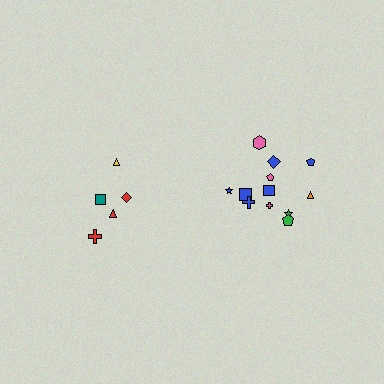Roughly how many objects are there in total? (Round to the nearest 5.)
Roughly 15 objects in total.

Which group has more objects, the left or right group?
The right group.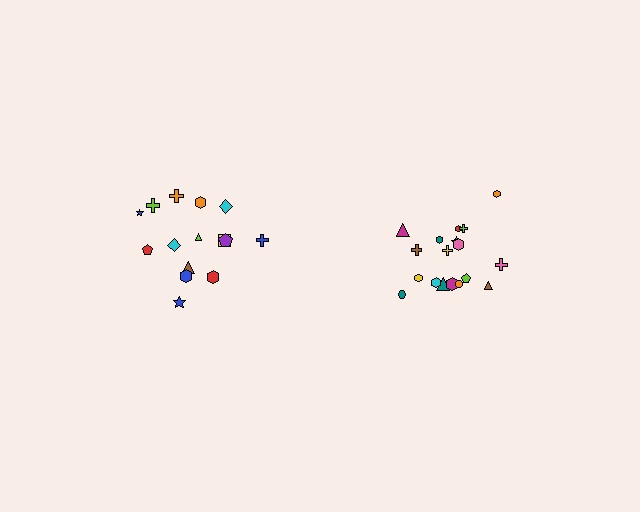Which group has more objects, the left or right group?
The right group.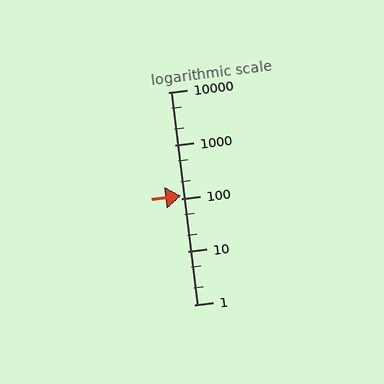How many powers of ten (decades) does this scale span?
The scale spans 4 decades, from 1 to 10000.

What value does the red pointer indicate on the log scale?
The pointer indicates approximately 110.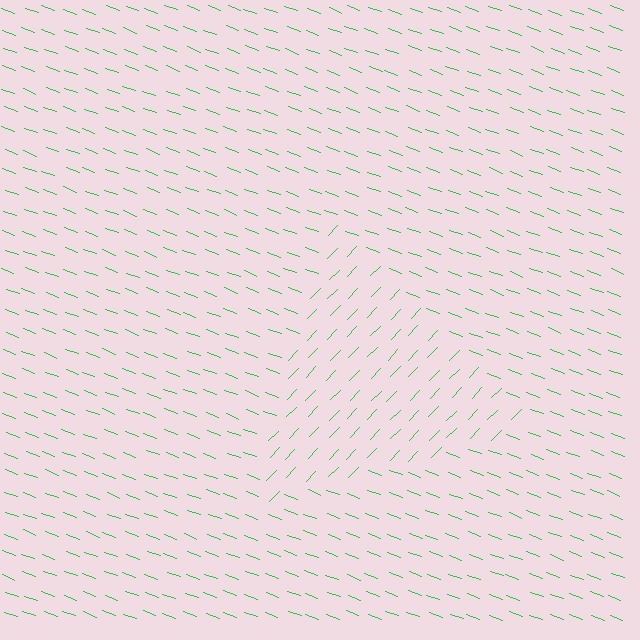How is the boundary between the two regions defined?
The boundary is defined purely by a change in line orientation (approximately 66 degrees difference). All lines are the same color and thickness.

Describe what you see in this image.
The image is filled with small green line segments. A triangle region in the image has lines oriented differently from the surrounding lines, creating a visible texture boundary.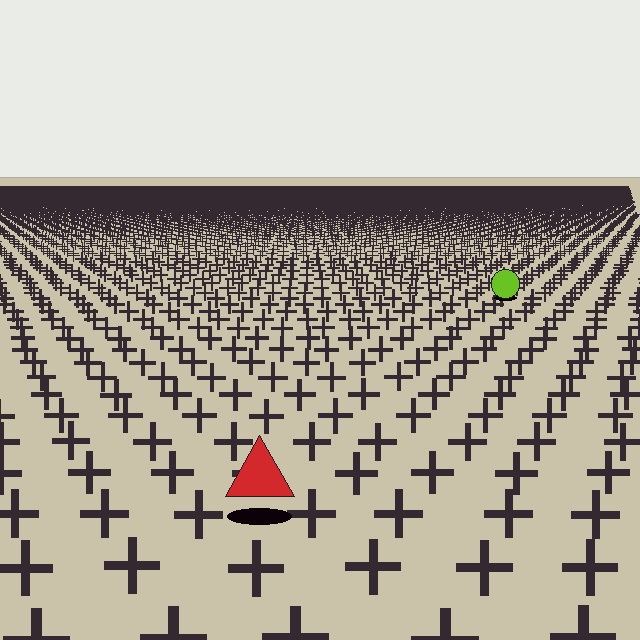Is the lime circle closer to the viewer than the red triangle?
No. The red triangle is closer — you can tell from the texture gradient: the ground texture is coarser near it.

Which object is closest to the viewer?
The red triangle is closest. The texture marks near it are larger and more spread out.